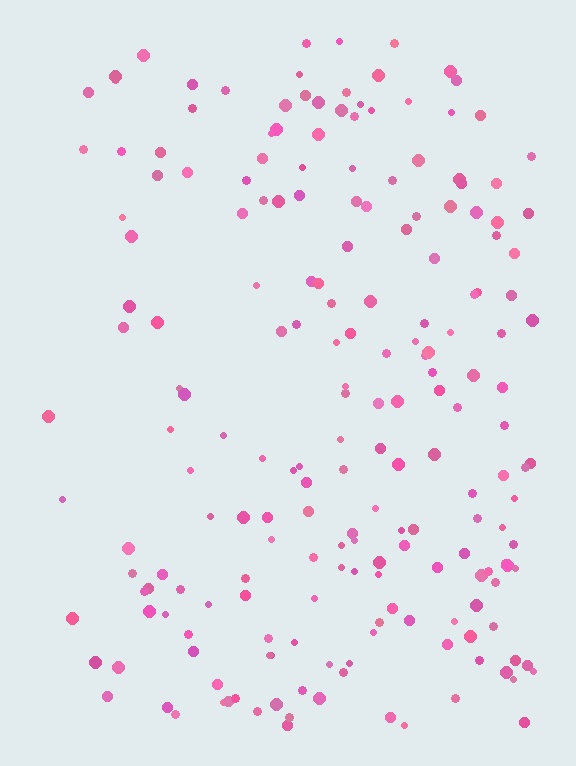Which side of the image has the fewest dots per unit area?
The left.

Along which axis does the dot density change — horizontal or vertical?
Horizontal.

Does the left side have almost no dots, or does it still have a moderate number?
Still a moderate number, just noticeably fewer than the right.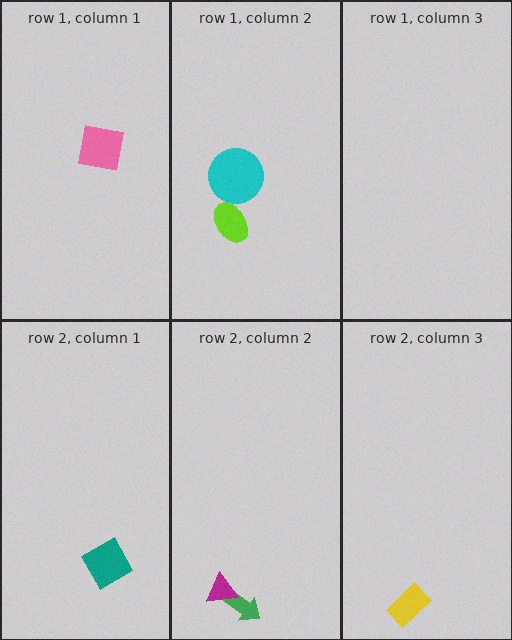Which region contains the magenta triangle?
The row 2, column 2 region.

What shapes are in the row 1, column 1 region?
The pink square.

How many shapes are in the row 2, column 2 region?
2.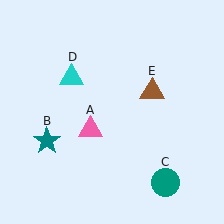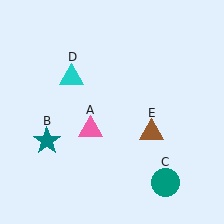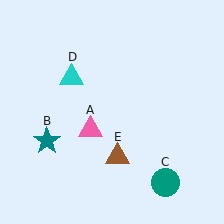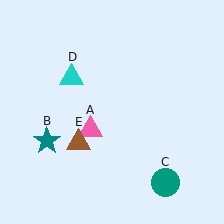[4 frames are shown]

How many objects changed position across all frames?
1 object changed position: brown triangle (object E).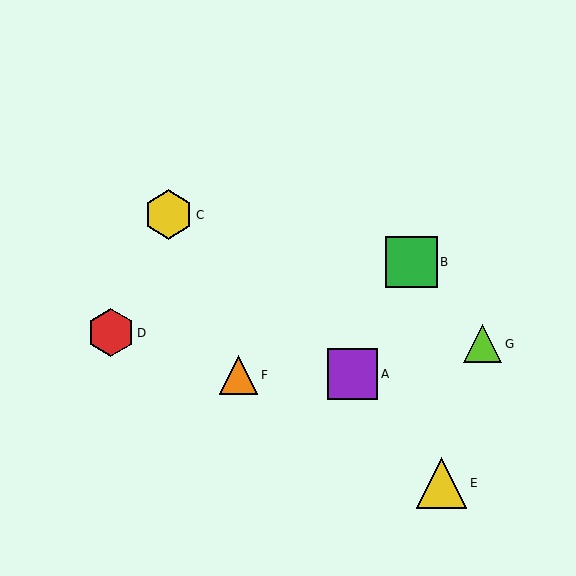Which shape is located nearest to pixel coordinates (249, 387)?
The orange triangle (labeled F) at (239, 375) is nearest to that location.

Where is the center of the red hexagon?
The center of the red hexagon is at (111, 333).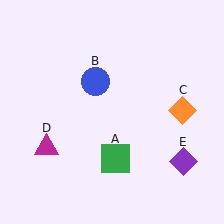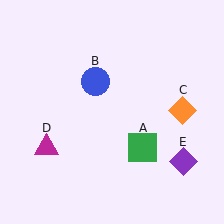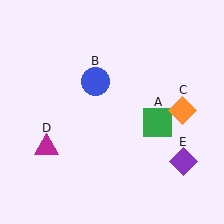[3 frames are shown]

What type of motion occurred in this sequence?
The green square (object A) rotated counterclockwise around the center of the scene.